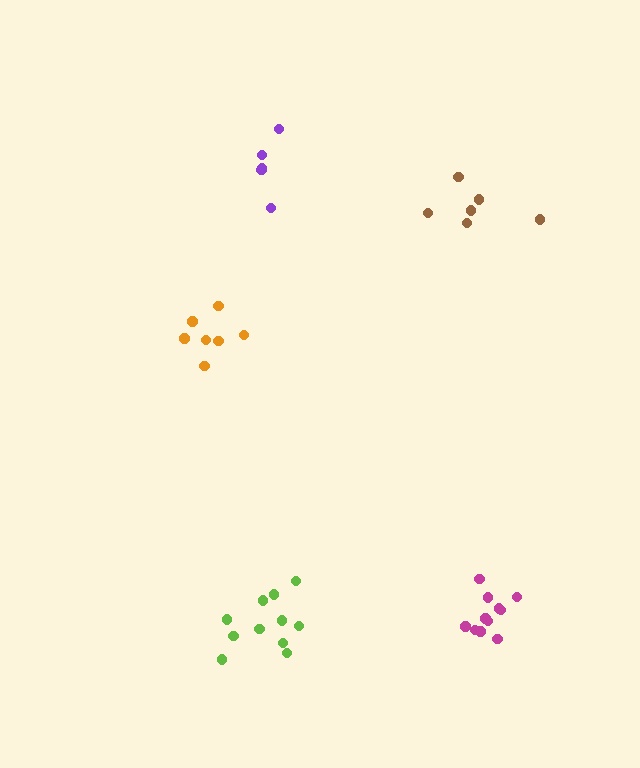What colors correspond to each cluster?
The clusters are colored: orange, magenta, purple, lime, brown.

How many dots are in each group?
Group 1: 7 dots, Group 2: 11 dots, Group 3: 5 dots, Group 4: 11 dots, Group 5: 6 dots (40 total).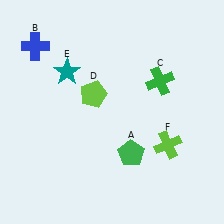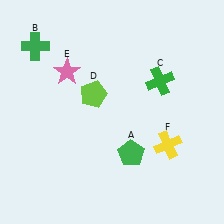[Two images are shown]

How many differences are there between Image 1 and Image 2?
There are 3 differences between the two images.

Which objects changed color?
B changed from blue to green. E changed from teal to pink. F changed from lime to yellow.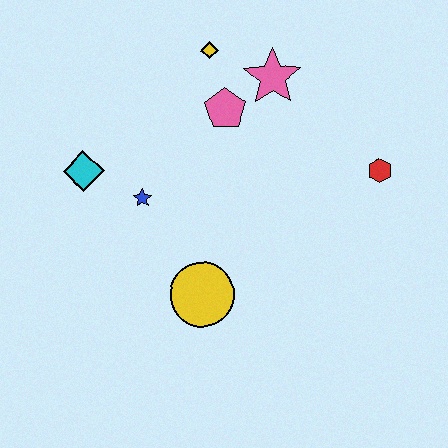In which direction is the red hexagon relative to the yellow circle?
The red hexagon is to the right of the yellow circle.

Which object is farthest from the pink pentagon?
The yellow circle is farthest from the pink pentagon.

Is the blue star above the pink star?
No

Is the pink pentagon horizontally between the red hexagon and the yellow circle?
Yes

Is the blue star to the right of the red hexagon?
No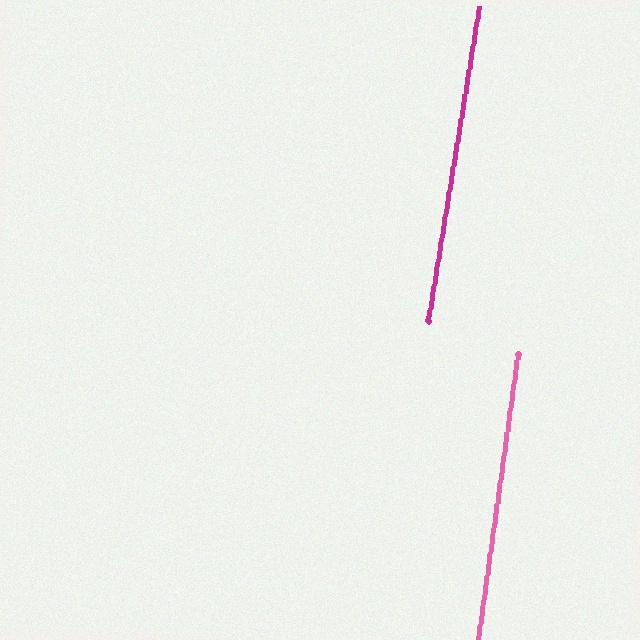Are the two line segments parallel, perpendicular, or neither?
Parallel — their directions differ by only 1.3°.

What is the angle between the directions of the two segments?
Approximately 1 degree.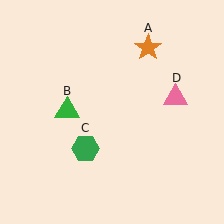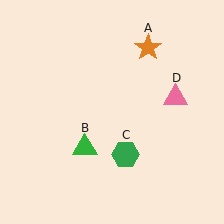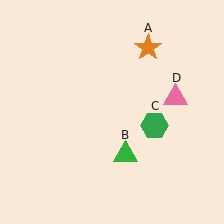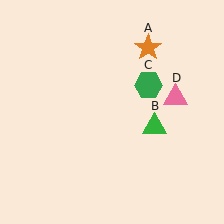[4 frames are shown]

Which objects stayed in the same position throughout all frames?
Orange star (object A) and pink triangle (object D) remained stationary.